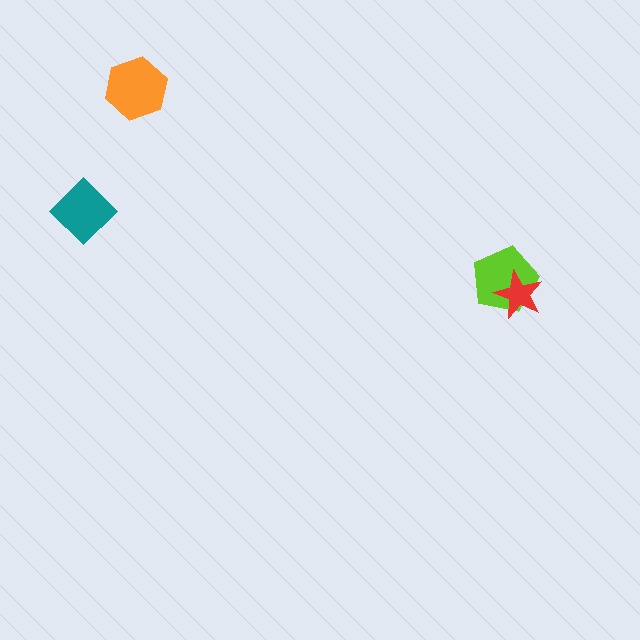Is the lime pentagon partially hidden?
Yes, it is partially covered by another shape.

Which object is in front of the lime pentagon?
The red star is in front of the lime pentagon.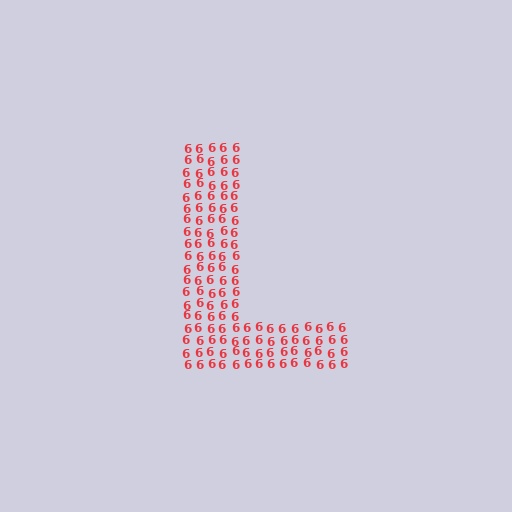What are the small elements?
The small elements are digit 6's.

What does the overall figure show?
The overall figure shows the letter L.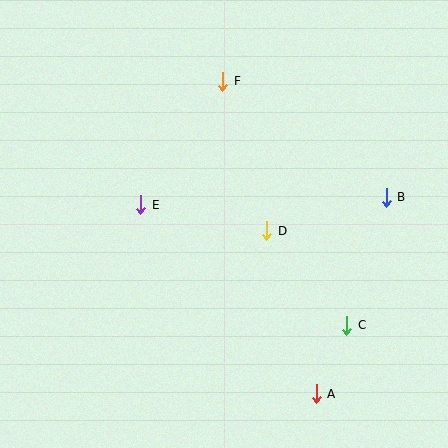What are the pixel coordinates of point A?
Point A is at (316, 394).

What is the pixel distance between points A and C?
The distance between A and C is 75 pixels.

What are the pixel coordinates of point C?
Point C is at (347, 325).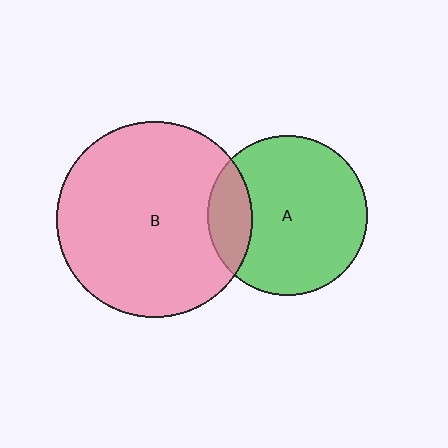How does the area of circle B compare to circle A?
Approximately 1.5 times.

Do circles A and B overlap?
Yes.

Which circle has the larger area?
Circle B (pink).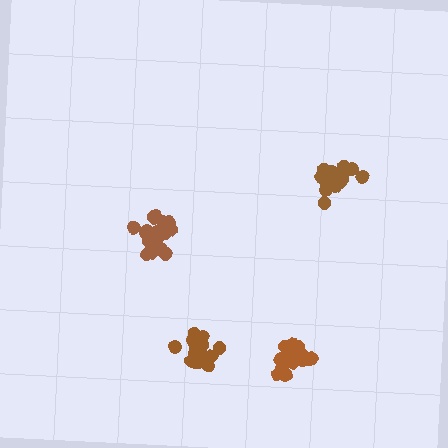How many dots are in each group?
Group 1: 20 dots, Group 2: 20 dots, Group 3: 18 dots, Group 4: 18 dots (76 total).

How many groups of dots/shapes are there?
There are 4 groups.